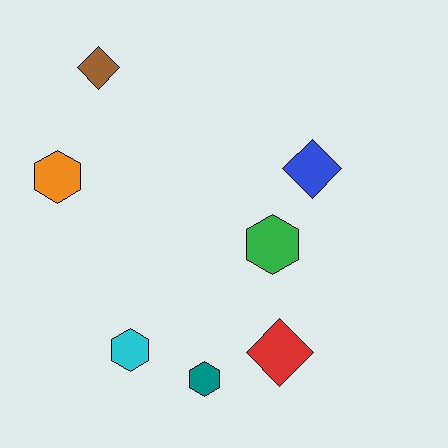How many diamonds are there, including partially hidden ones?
There are 3 diamonds.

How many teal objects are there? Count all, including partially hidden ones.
There is 1 teal object.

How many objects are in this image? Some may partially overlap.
There are 7 objects.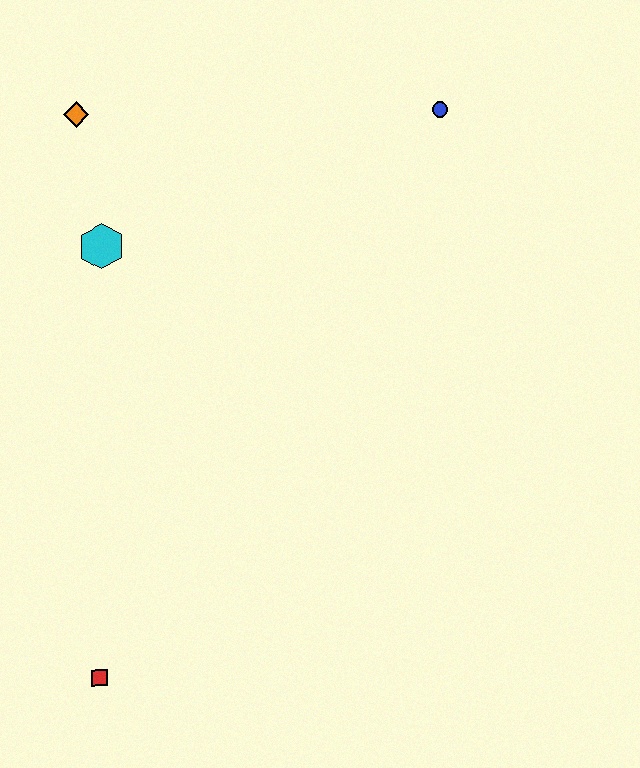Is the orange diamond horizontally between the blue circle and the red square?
No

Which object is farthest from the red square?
The blue circle is farthest from the red square.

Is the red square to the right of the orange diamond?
Yes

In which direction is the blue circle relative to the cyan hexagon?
The blue circle is to the right of the cyan hexagon.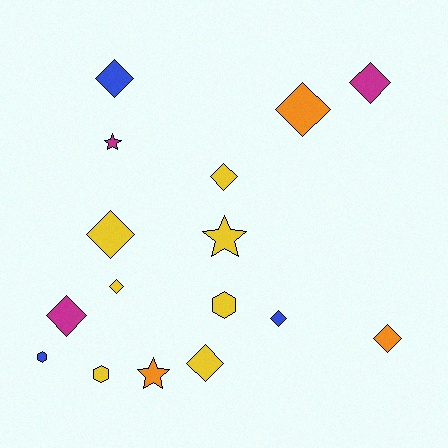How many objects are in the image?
There are 16 objects.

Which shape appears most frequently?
Diamond, with 10 objects.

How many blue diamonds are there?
There are 2 blue diamonds.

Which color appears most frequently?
Yellow, with 7 objects.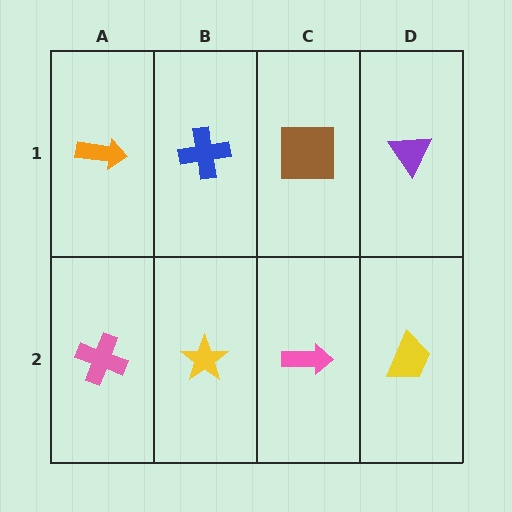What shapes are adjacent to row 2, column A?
An orange arrow (row 1, column A), a yellow star (row 2, column B).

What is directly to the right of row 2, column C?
A yellow trapezoid.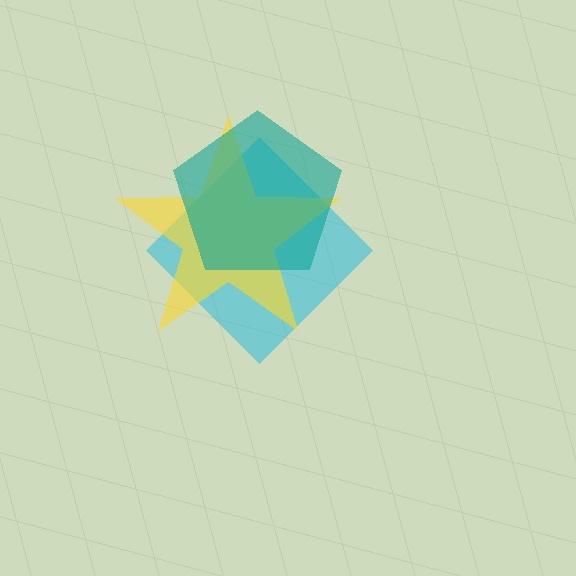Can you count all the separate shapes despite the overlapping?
Yes, there are 3 separate shapes.